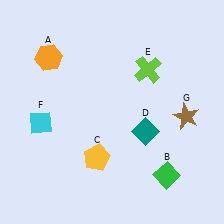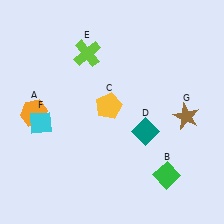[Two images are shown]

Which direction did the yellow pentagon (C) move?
The yellow pentagon (C) moved up.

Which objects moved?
The objects that moved are: the orange hexagon (A), the yellow pentagon (C), the lime cross (E).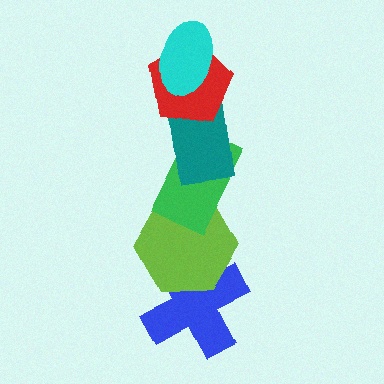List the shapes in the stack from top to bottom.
From top to bottom: the cyan ellipse, the red pentagon, the teal rectangle, the green rectangle, the lime hexagon, the blue cross.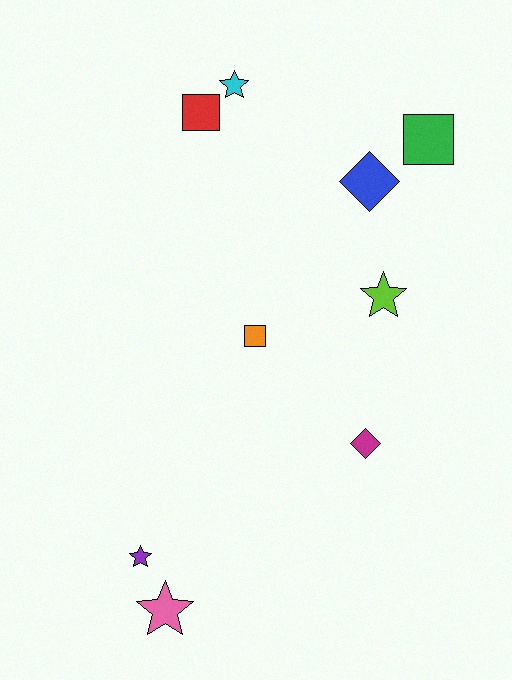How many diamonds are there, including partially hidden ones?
There are 2 diamonds.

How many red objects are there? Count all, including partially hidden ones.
There is 1 red object.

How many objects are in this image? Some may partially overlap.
There are 9 objects.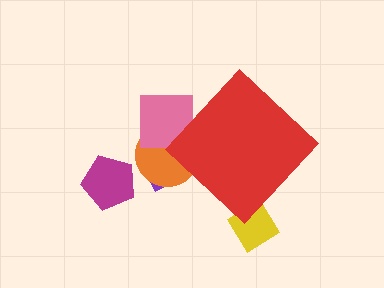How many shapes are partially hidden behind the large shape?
5 shapes are partially hidden.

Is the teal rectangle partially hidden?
Yes, the teal rectangle is partially hidden behind the red diamond.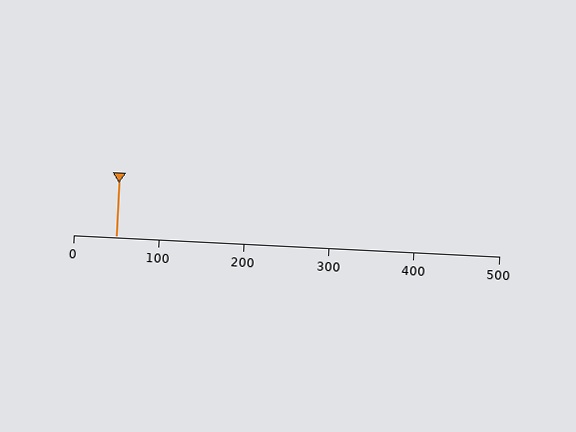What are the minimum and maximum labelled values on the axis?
The axis runs from 0 to 500.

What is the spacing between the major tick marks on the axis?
The major ticks are spaced 100 apart.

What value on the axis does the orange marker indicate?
The marker indicates approximately 50.